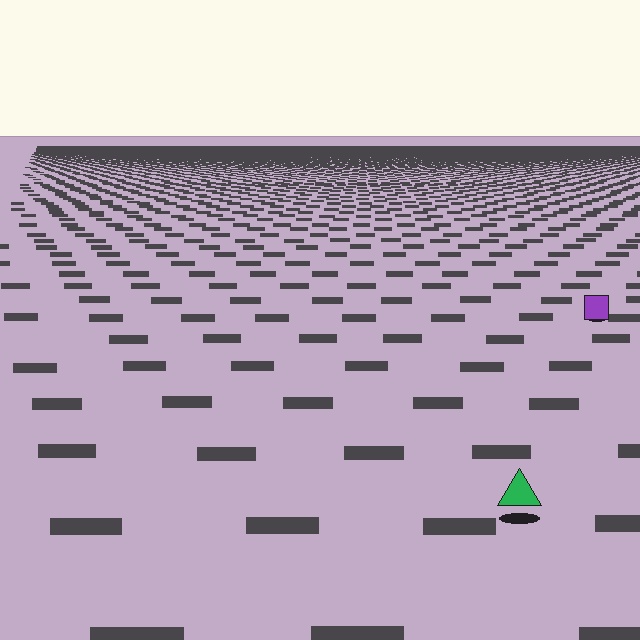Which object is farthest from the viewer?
The purple square is farthest from the viewer. It appears smaller and the ground texture around it is denser.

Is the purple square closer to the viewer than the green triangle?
No. The green triangle is closer — you can tell from the texture gradient: the ground texture is coarser near it.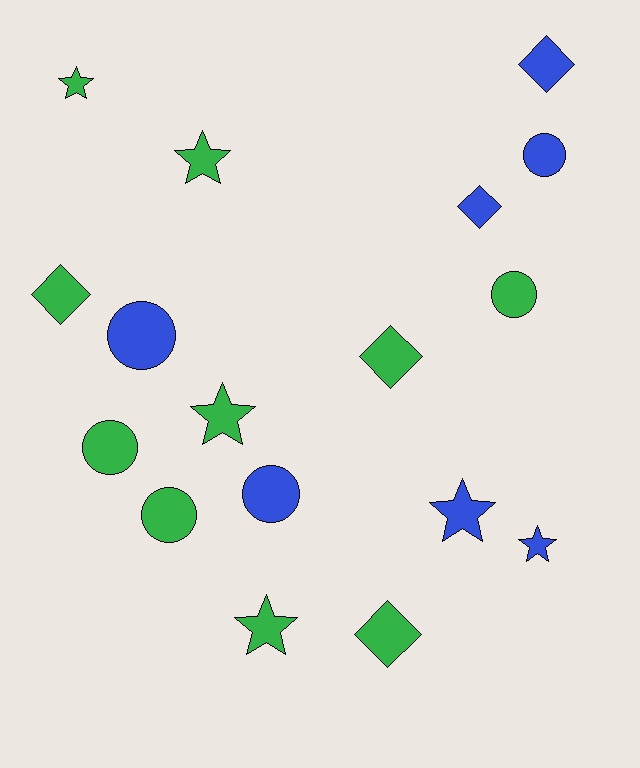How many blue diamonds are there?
There are 2 blue diamonds.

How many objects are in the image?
There are 17 objects.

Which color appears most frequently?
Green, with 10 objects.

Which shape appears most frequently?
Star, with 6 objects.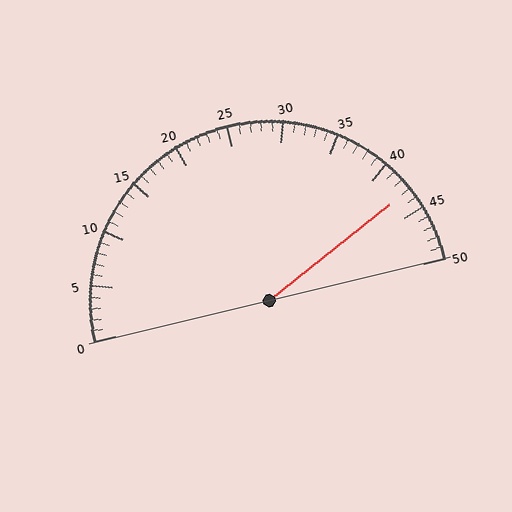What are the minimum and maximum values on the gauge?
The gauge ranges from 0 to 50.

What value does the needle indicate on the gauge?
The needle indicates approximately 43.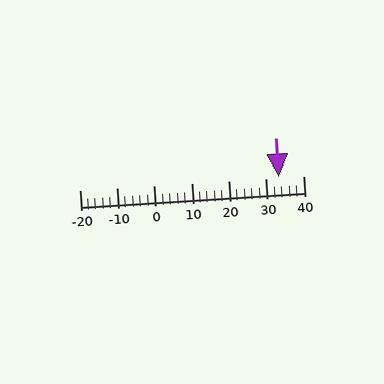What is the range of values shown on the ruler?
The ruler shows values from -20 to 40.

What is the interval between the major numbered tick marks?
The major tick marks are spaced 10 units apart.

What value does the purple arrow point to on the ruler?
The purple arrow points to approximately 34.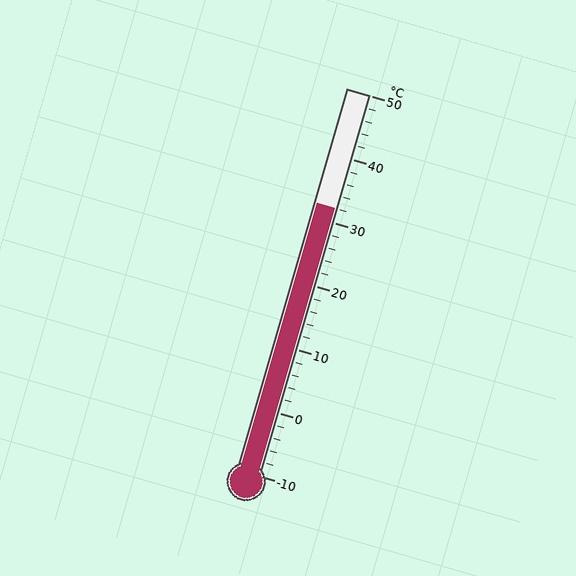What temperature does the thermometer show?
The thermometer shows approximately 32°C.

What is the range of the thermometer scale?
The thermometer scale ranges from -10°C to 50°C.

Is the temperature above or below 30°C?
The temperature is above 30°C.